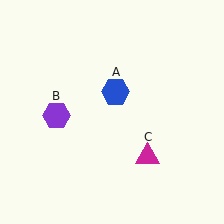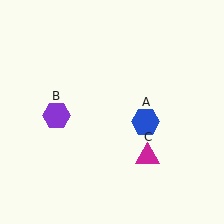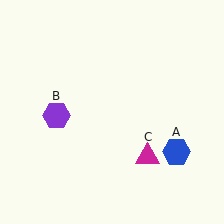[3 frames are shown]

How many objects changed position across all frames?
1 object changed position: blue hexagon (object A).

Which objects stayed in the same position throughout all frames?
Purple hexagon (object B) and magenta triangle (object C) remained stationary.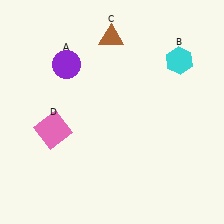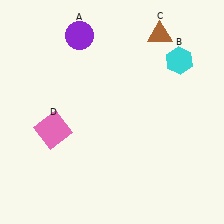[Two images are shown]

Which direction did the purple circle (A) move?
The purple circle (A) moved up.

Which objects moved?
The objects that moved are: the purple circle (A), the brown triangle (C).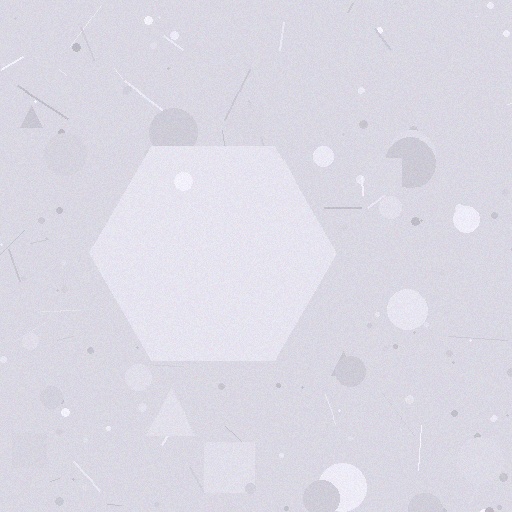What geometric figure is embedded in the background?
A hexagon is embedded in the background.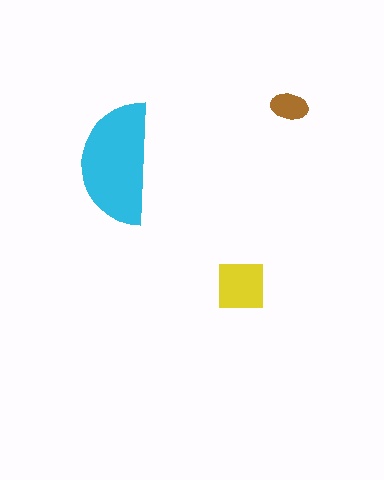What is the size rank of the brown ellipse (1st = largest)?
3rd.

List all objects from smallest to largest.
The brown ellipse, the yellow square, the cyan semicircle.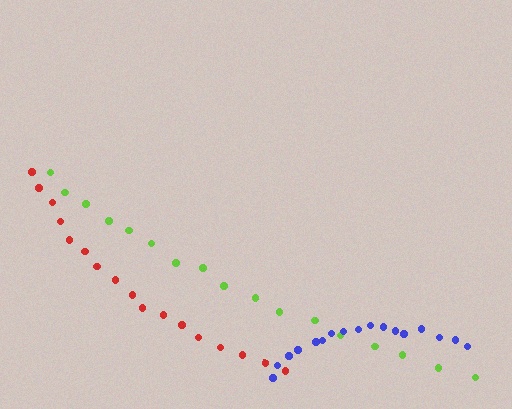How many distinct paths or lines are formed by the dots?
There are 3 distinct paths.